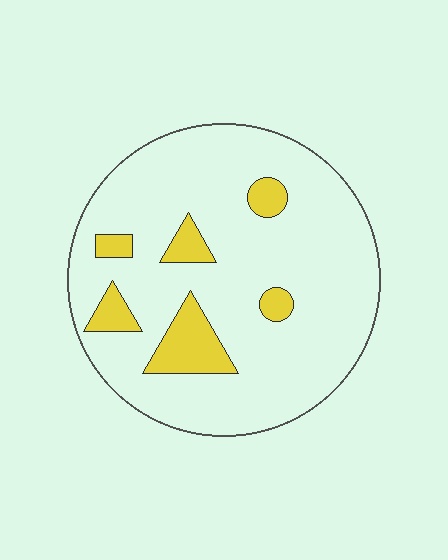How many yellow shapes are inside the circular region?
6.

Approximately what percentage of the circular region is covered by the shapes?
Approximately 15%.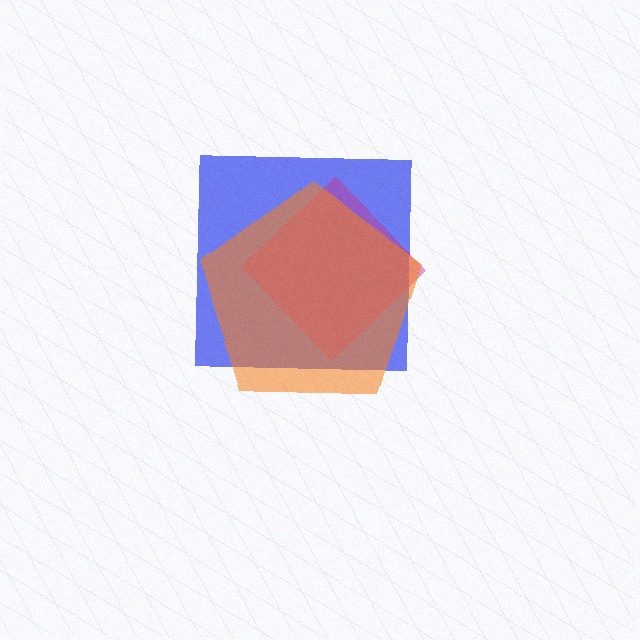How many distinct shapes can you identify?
There are 3 distinct shapes: a blue square, a magenta diamond, an orange pentagon.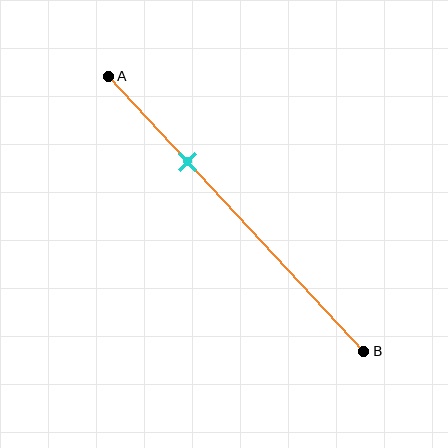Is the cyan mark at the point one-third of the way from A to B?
Yes, the mark is approximately at the one-third point.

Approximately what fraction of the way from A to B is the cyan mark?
The cyan mark is approximately 30% of the way from A to B.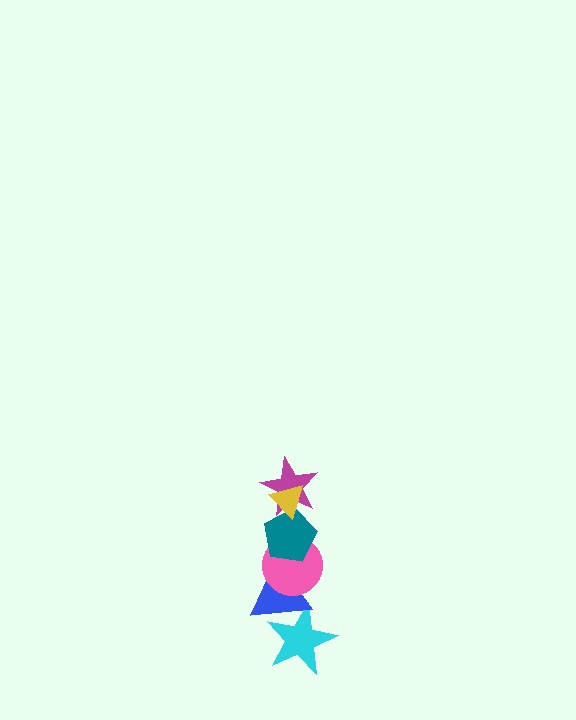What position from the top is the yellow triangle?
The yellow triangle is 1st from the top.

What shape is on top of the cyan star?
The blue triangle is on top of the cyan star.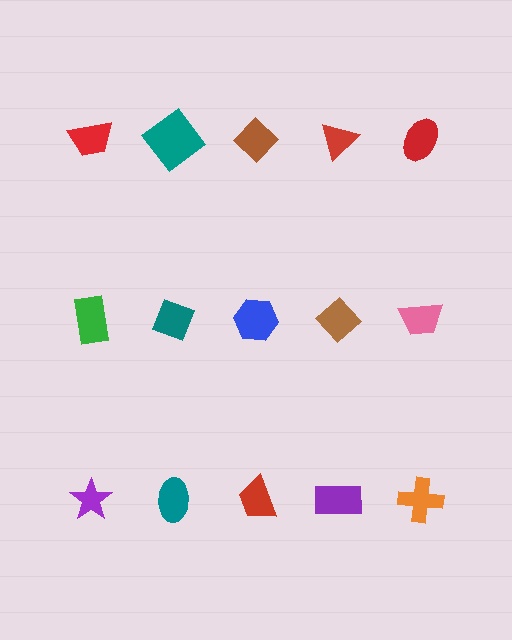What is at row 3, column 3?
A red trapezoid.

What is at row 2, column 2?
A teal diamond.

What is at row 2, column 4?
A brown diamond.